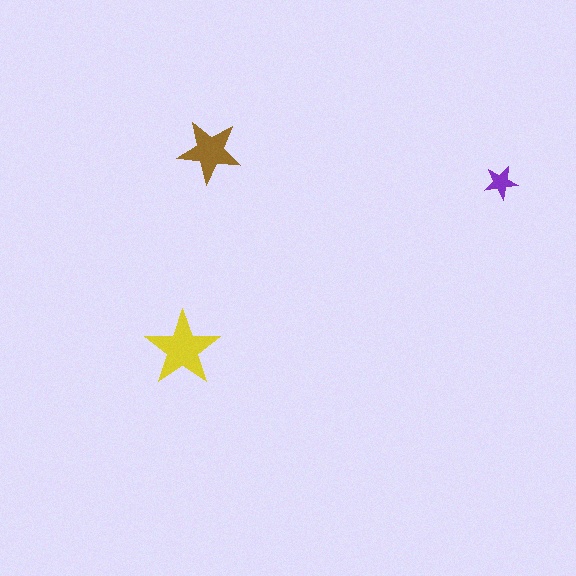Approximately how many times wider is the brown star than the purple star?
About 2 times wider.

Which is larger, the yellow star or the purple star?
The yellow one.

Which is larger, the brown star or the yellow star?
The yellow one.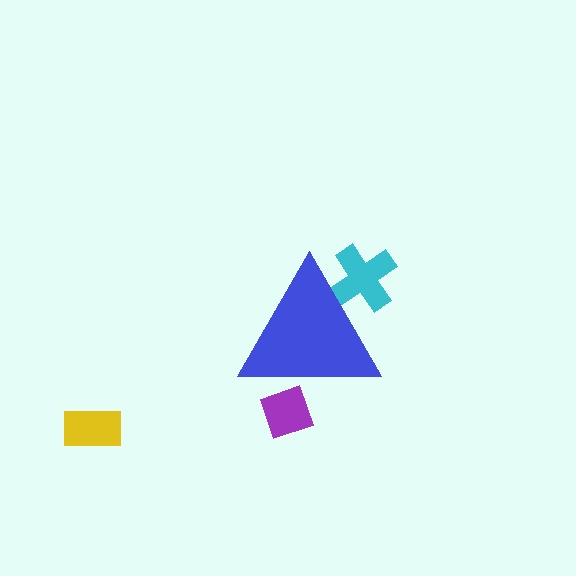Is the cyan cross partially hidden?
Yes, the cyan cross is partially hidden behind the blue triangle.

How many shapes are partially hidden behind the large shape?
2 shapes are partially hidden.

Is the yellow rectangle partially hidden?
No, the yellow rectangle is fully visible.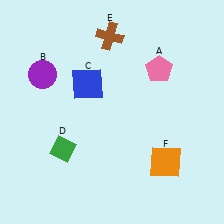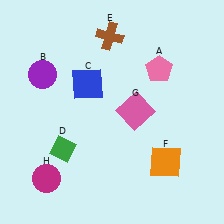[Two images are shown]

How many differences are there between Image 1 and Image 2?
There are 2 differences between the two images.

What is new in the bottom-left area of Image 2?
A magenta circle (H) was added in the bottom-left area of Image 2.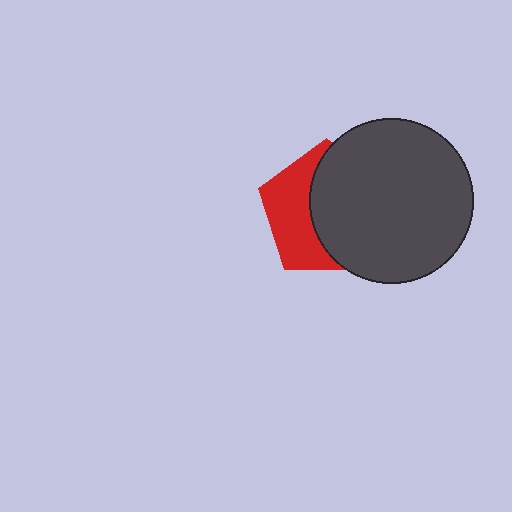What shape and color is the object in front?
The object in front is a dark gray circle.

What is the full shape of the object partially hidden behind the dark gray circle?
The partially hidden object is a red pentagon.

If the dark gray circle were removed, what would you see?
You would see the complete red pentagon.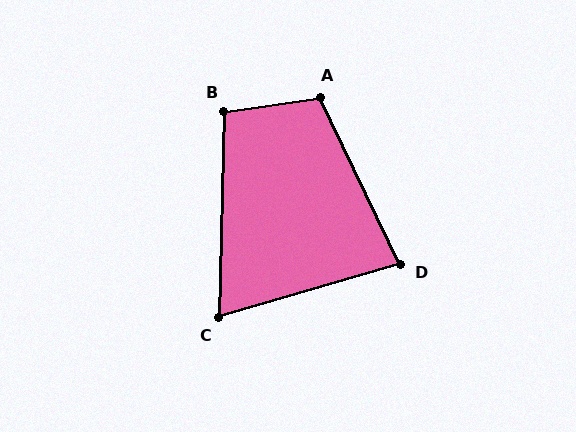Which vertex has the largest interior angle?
A, at approximately 107 degrees.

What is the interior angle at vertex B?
Approximately 99 degrees (obtuse).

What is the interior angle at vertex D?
Approximately 81 degrees (acute).